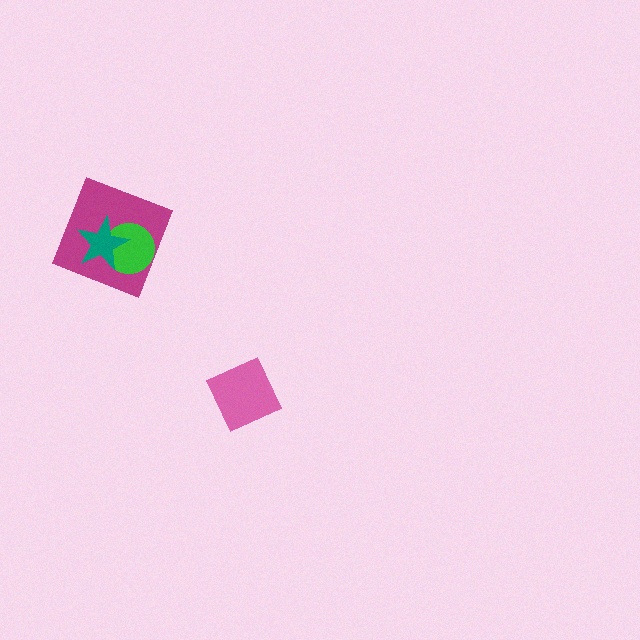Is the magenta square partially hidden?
Yes, it is partially covered by another shape.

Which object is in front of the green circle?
The teal star is in front of the green circle.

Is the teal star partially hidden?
No, no other shape covers it.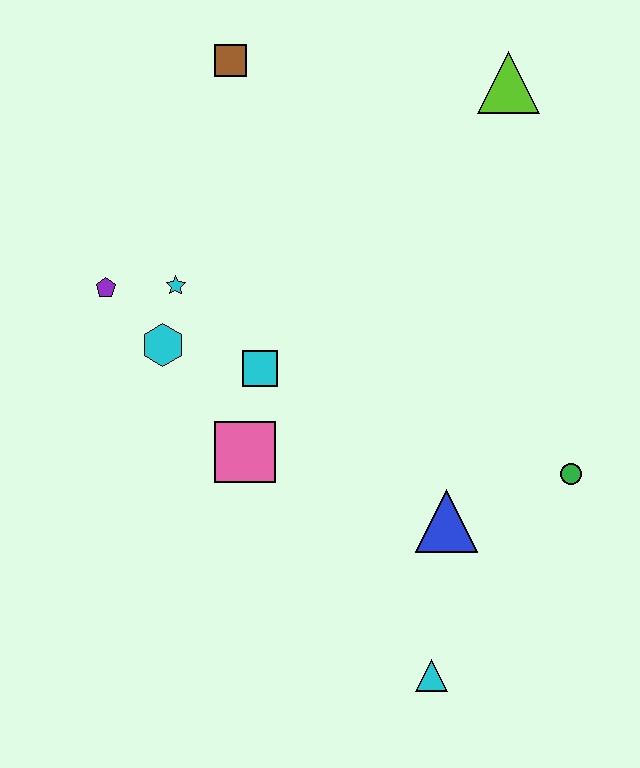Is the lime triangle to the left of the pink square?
No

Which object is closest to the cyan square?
The pink square is closest to the cyan square.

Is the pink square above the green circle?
Yes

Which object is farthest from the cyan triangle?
The brown square is farthest from the cyan triangle.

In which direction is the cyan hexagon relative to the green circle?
The cyan hexagon is to the left of the green circle.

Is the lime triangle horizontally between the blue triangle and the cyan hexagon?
No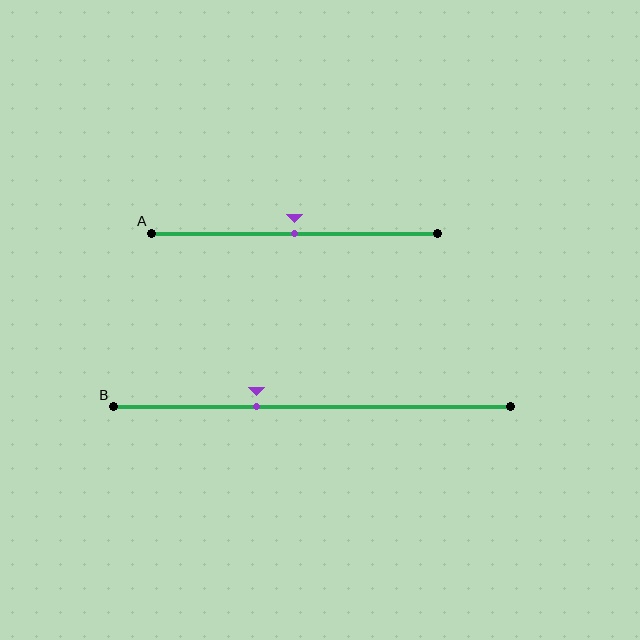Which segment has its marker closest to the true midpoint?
Segment A has its marker closest to the true midpoint.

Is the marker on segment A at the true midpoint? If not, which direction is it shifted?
Yes, the marker on segment A is at the true midpoint.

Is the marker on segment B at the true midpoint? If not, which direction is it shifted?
No, the marker on segment B is shifted to the left by about 14% of the segment length.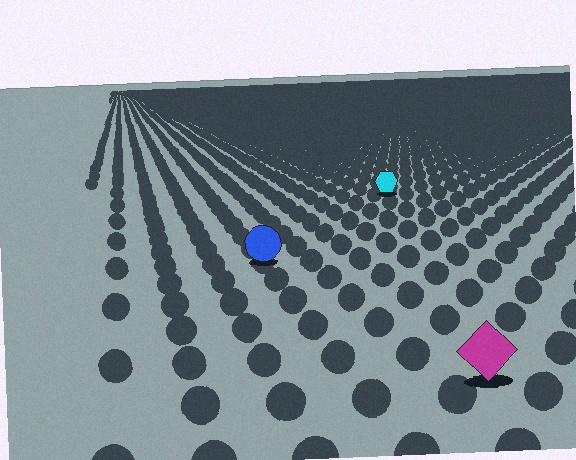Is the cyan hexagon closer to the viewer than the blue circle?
No. The blue circle is closer — you can tell from the texture gradient: the ground texture is coarser near it.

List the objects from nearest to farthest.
From nearest to farthest: the magenta diamond, the blue circle, the cyan hexagon.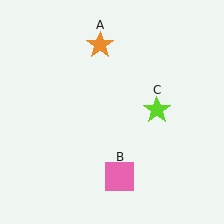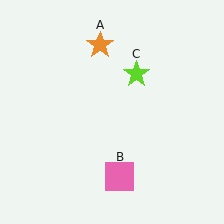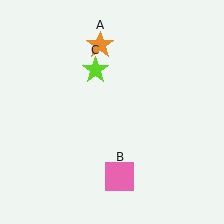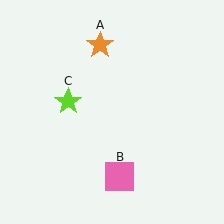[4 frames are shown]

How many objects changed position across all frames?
1 object changed position: lime star (object C).